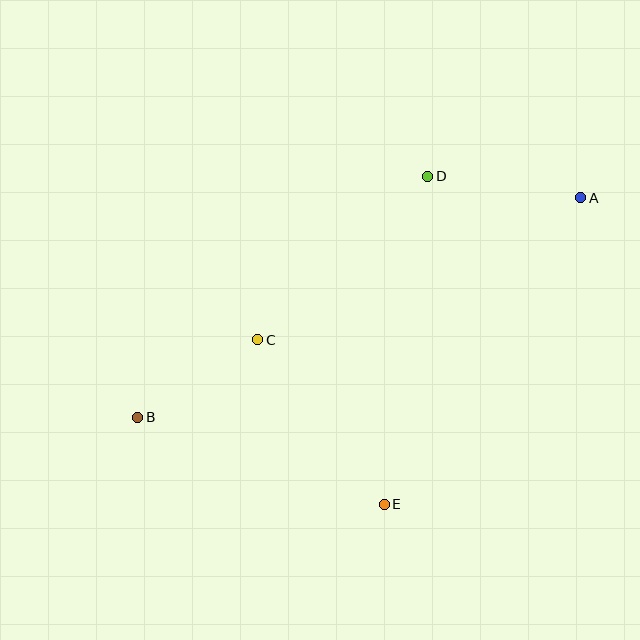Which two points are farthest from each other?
Points A and B are farthest from each other.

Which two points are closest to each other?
Points B and C are closest to each other.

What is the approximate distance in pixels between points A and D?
The distance between A and D is approximately 155 pixels.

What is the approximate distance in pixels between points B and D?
The distance between B and D is approximately 377 pixels.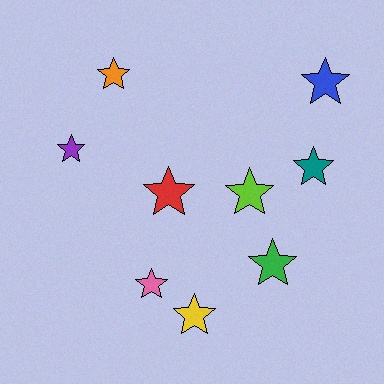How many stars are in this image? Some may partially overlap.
There are 9 stars.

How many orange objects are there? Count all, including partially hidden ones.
There is 1 orange object.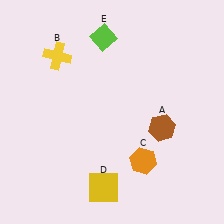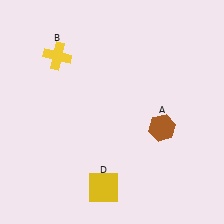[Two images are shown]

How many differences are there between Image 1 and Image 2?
There are 2 differences between the two images.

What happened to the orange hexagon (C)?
The orange hexagon (C) was removed in Image 2. It was in the bottom-right area of Image 1.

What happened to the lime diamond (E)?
The lime diamond (E) was removed in Image 2. It was in the top-left area of Image 1.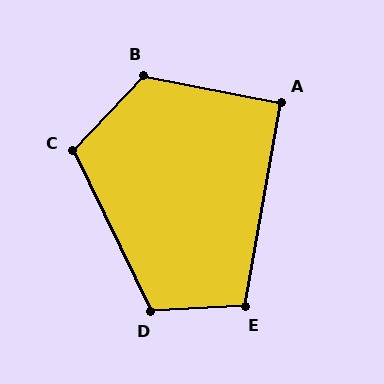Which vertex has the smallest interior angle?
A, at approximately 91 degrees.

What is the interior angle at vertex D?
Approximately 113 degrees (obtuse).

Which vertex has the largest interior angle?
B, at approximately 122 degrees.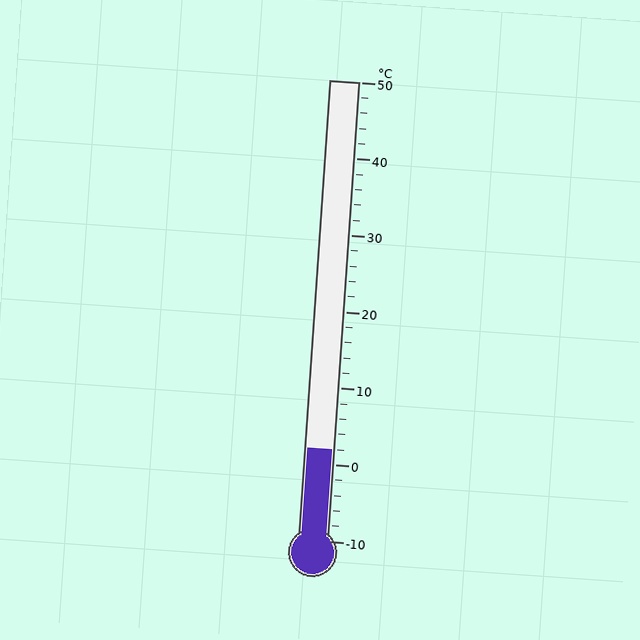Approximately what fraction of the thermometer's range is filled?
The thermometer is filled to approximately 20% of its range.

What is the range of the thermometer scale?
The thermometer scale ranges from -10°C to 50°C.